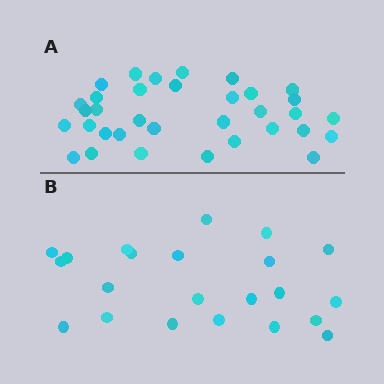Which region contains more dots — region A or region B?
Region A (the top region) has more dots.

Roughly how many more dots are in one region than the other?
Region A has roughly 12 or so more dots than region B.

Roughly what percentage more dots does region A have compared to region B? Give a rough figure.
About 55% more.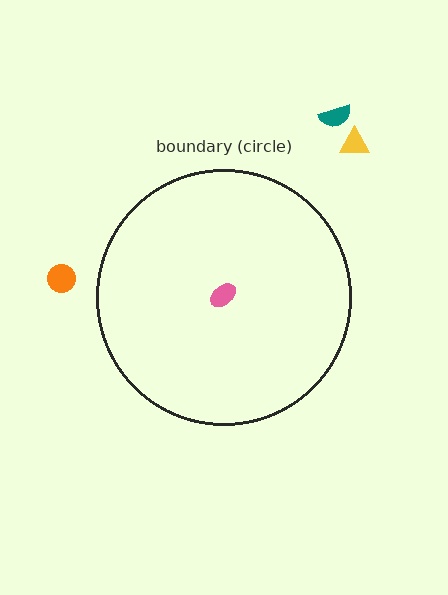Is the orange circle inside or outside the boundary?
Outside.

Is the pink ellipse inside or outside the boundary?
Inside.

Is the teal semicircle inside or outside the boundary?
Outside.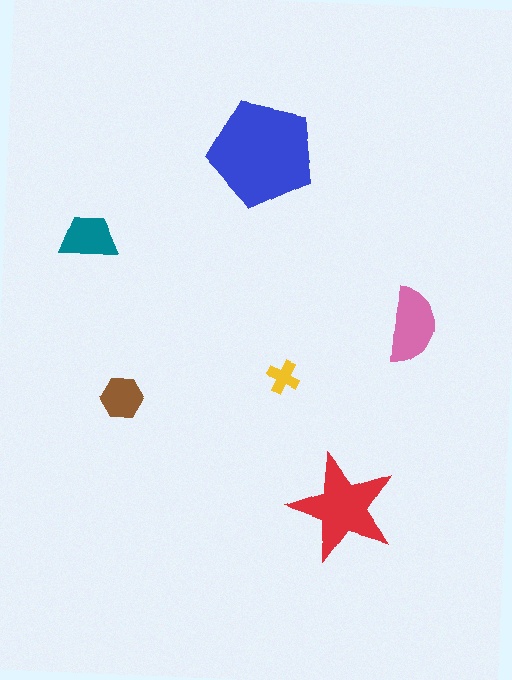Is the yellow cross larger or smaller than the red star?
Smaller.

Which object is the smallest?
The yellow cross.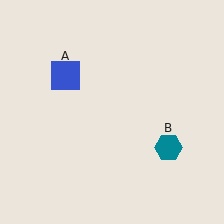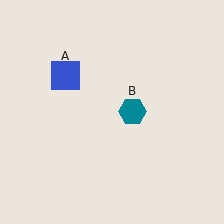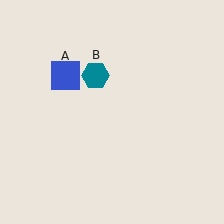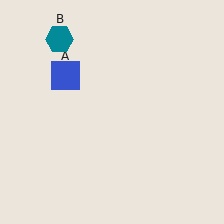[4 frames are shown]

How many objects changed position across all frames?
1 object changed position: teal hexagon (object B).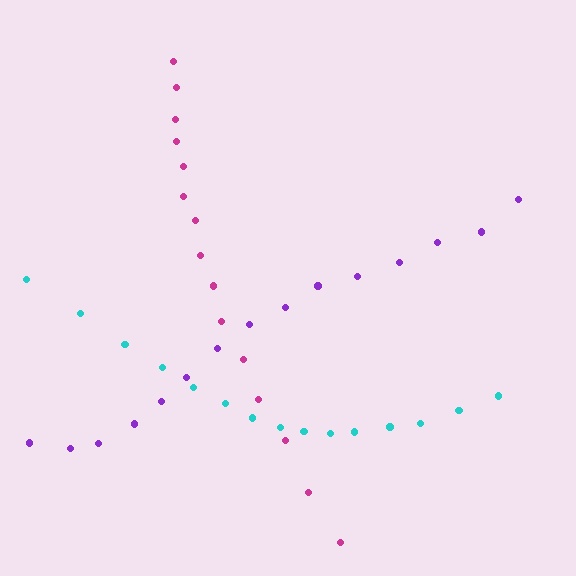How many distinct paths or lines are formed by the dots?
There are 3 distinct paths.